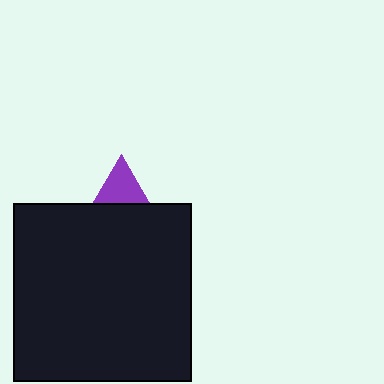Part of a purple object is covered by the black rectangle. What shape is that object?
It is a triangle.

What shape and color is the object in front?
The object in front is a black rectangle.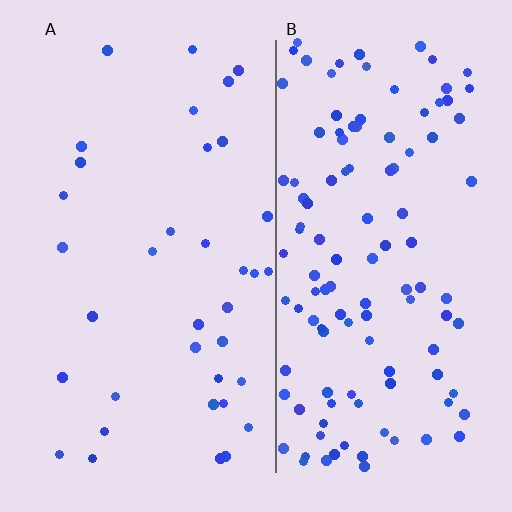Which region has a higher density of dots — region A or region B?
B (the right).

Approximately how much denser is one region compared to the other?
Approximately 3.3× — region B over region A.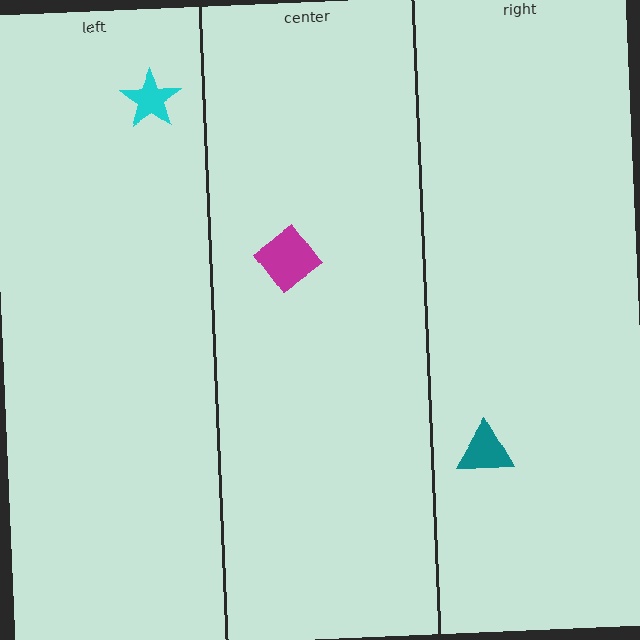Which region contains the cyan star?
The left region.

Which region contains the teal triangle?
The right region.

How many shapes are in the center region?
1.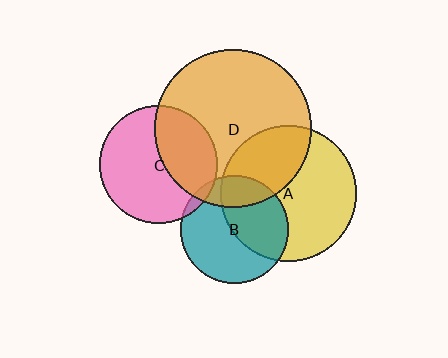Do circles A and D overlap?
Yes.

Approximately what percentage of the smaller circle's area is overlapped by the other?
Approximately 35%.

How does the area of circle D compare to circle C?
Approximately 1.8 times.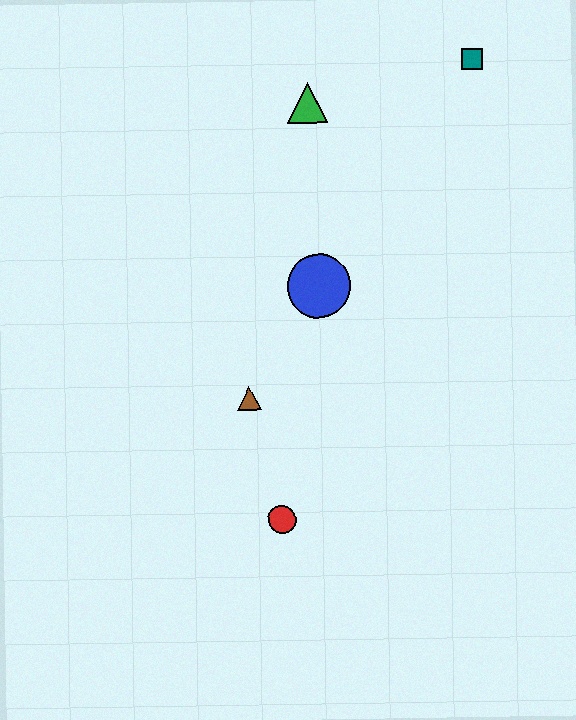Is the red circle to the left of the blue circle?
Yes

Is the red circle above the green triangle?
No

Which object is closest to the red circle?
The brown triangle is closest to the red circle.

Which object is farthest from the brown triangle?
The teal square is farthest from the brown triangle.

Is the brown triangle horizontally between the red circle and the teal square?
No